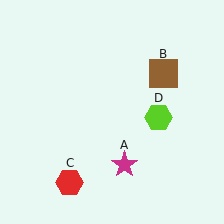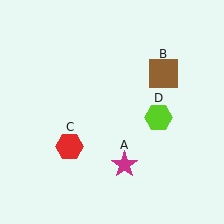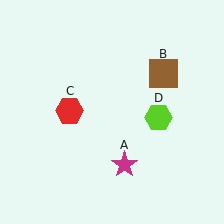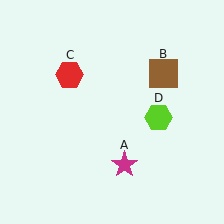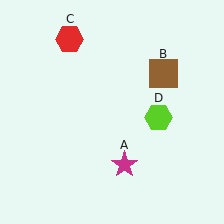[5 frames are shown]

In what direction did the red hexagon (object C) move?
The red hexagon (object C) moved up.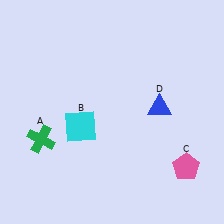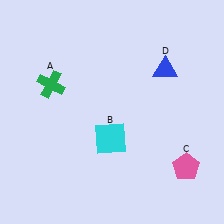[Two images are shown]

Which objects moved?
The objects that moved are: the green cross (A), the cyan square (B), the blue triangle (D).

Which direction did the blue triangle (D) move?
The blue triangle (D) moved up.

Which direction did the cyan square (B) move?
The cyan square (B) moved right.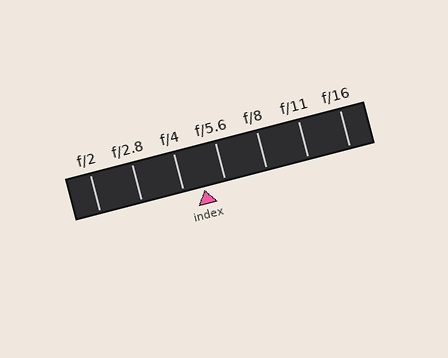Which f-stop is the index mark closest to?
The index mark is closest to f/5.6.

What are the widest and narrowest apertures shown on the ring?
The widest aperture shown is f/2 and the narrowest is f/16.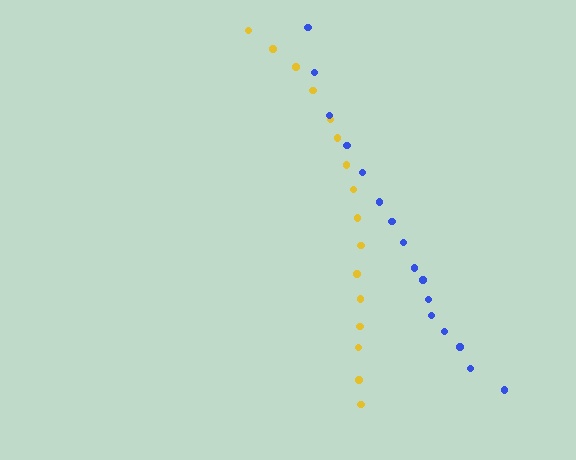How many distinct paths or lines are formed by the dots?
There are 2 distinct paths.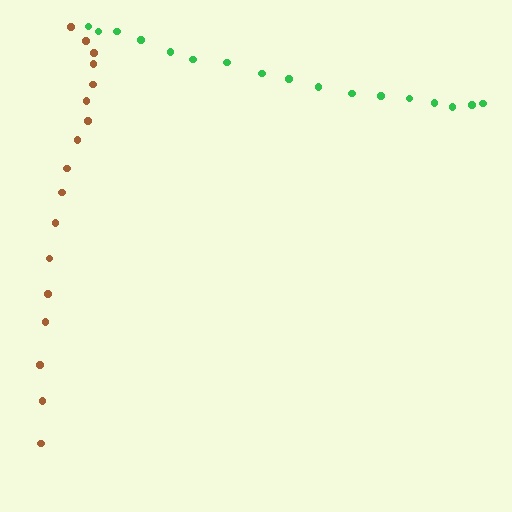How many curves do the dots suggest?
There are 2 distinct paths.